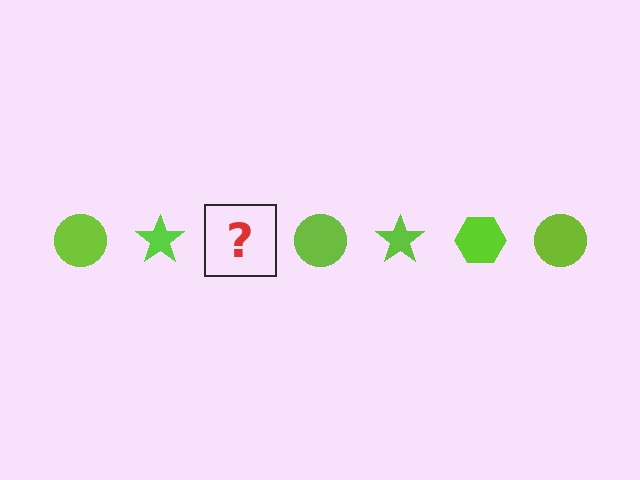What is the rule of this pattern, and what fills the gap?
The rule is that the pattern cycles through circle, star, hexagon shapes in lime. The gap should be filled with a lime hexagon.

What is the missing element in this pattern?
The missing element is a lime hexagon.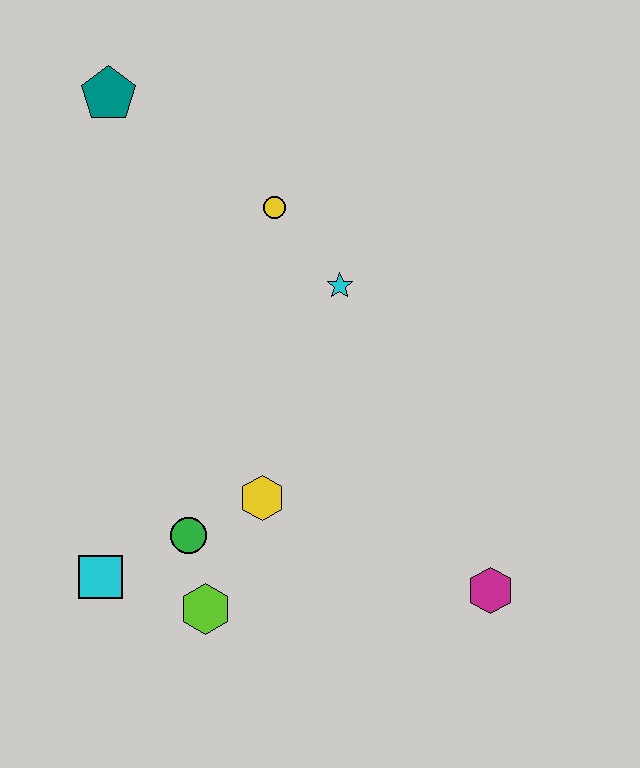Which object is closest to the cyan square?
The green circle is closest to the cyan square.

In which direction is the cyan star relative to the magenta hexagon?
The cyan star is above the magenta hexagon.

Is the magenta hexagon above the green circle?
No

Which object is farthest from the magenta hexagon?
The teal pentagon is farthest from the magenta hexagon.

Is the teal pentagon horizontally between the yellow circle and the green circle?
No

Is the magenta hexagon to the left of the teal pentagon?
No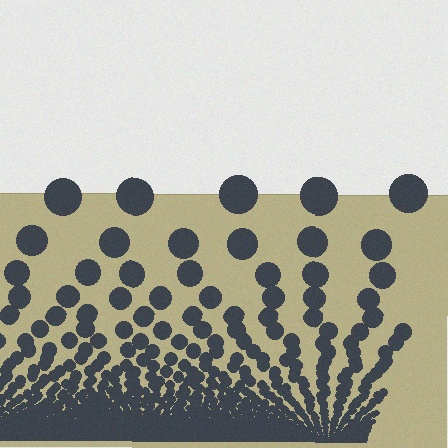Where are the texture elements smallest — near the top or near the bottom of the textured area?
Near the bottom.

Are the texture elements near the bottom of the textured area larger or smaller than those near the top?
Smaller. The gradient is inverted — elements near the bottom are smaller and denser.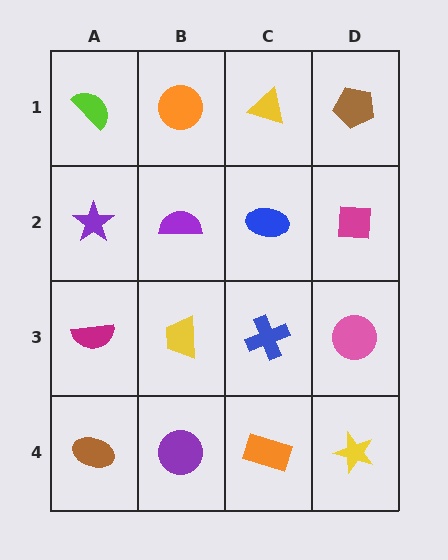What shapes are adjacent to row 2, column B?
An orange circle (row 1, column B), a yellow trapezoid (row 3, column B), a purple star (row 2, column A), a blue ellipse (row 2, column C).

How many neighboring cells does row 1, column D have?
2.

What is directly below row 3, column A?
A brown ellipse.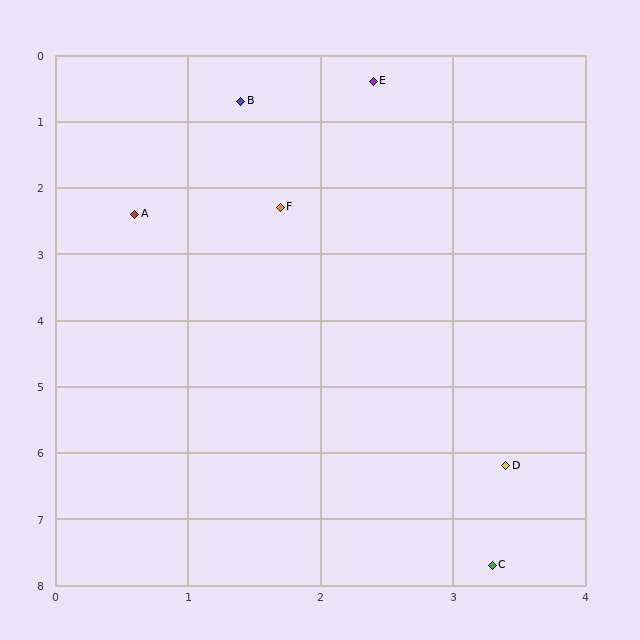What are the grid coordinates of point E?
Point E is at approximately (2.4, 0.4).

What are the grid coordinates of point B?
Point B is at approximately (1.4, 0.7).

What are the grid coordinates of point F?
Point F is at approximately (1.7, 2.3).